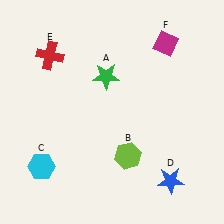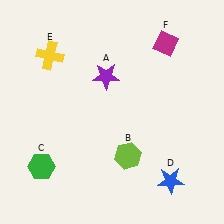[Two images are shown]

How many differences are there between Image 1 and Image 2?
There are 3 differences between the two images.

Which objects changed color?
A changed from green to purple. C changed from cyan to green. E changed from red to yellow.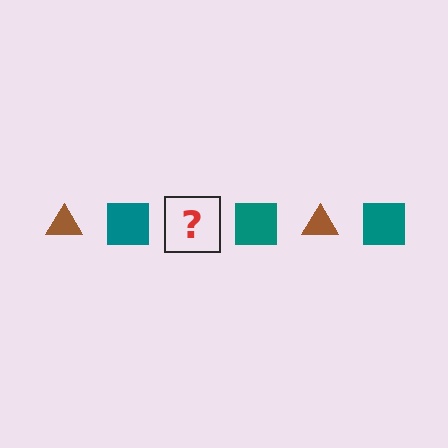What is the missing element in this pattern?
The missing element is a brown triangle.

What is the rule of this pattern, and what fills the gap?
The rule is that the pattern alternates between brown triangle and teal square. The gap should be filled with a brown triangle.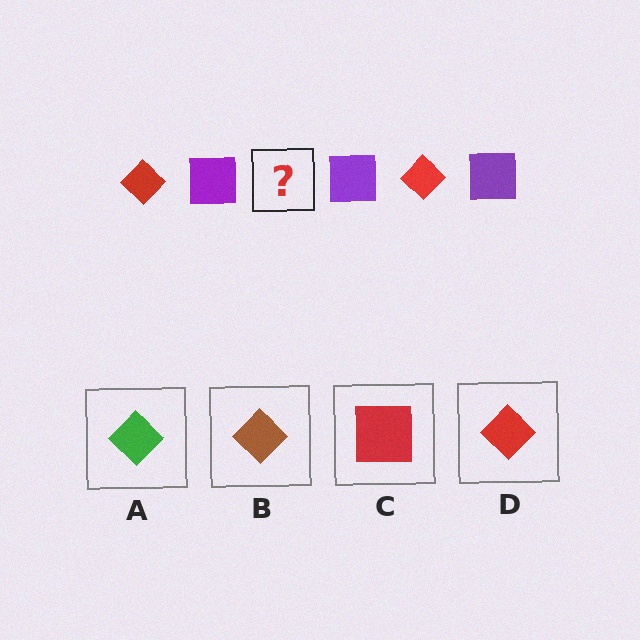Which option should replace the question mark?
Option D.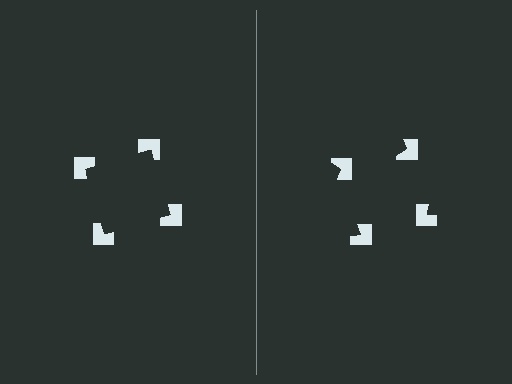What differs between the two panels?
The notched squares are positioned identically on both sides; only the wedge orientations differ. On the left they align to a square; on the right they are misaligned.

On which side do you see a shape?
An illusory square appears on the left side. On the right side the wedge cuts are rotated, so no coherent shape forms.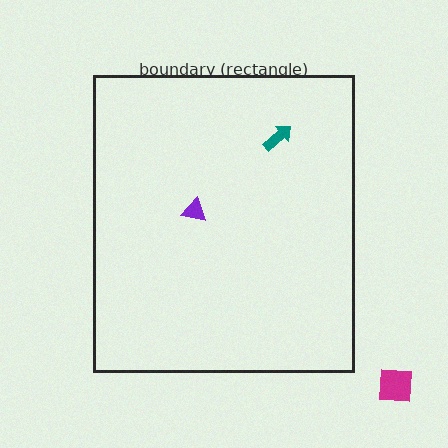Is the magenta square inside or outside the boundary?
Outside.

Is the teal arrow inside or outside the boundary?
Inside.